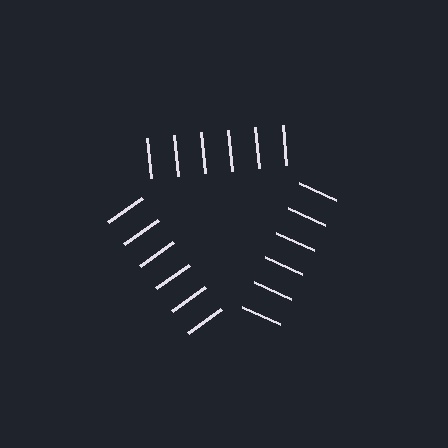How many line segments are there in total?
18 — 6 along each of the 3 edges.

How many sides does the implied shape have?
3 sides — the line-ends trace a triangle.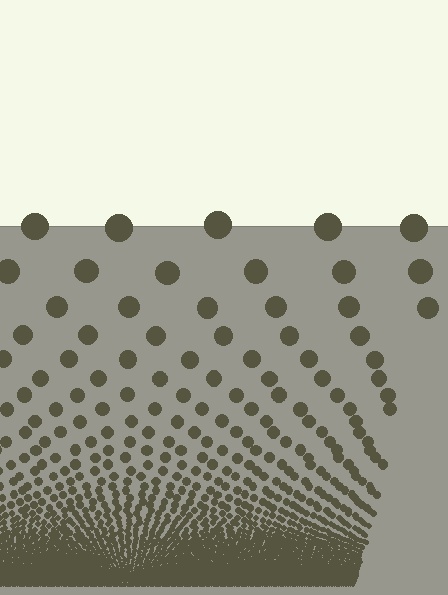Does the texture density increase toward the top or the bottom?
Density increases toward the bottom.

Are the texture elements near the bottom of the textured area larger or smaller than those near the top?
Smaller. The gradient is inverted — elements near the bottom are smaller and denser.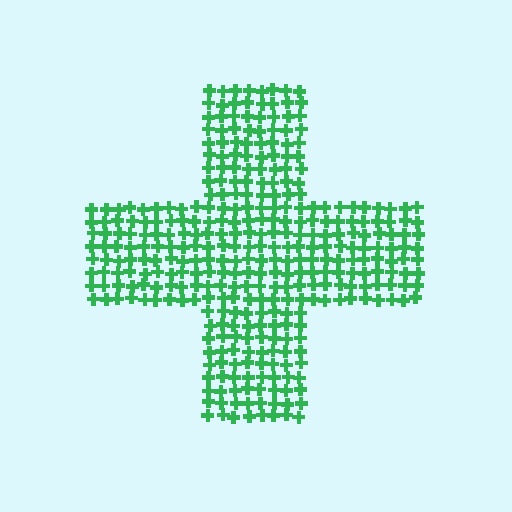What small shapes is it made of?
It is made of small crosses.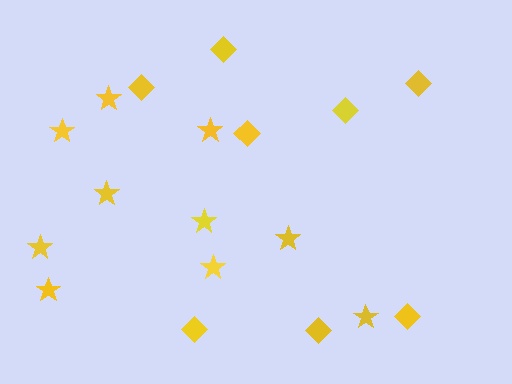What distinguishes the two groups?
There are 2 groups: one group of stars (10) and one group of diamonds (8).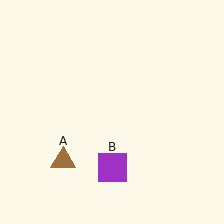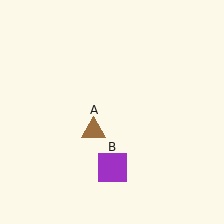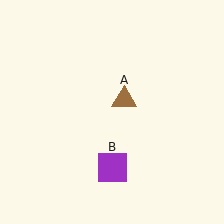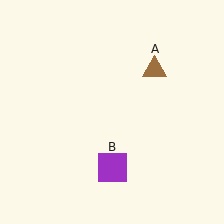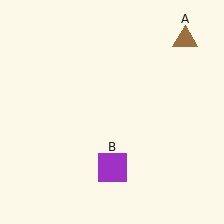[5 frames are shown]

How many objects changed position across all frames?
1 object changed position: brown triangle (object A).